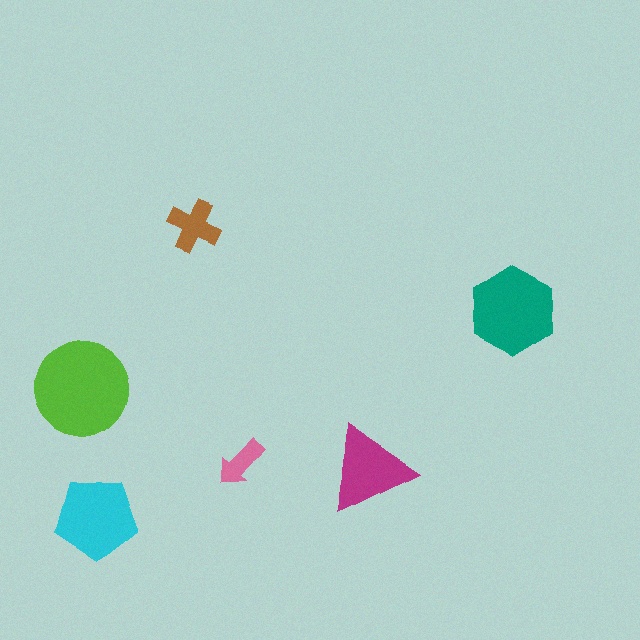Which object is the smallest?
The pink arrow.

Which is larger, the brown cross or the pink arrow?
The brown cross.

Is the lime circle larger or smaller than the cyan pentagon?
Larger.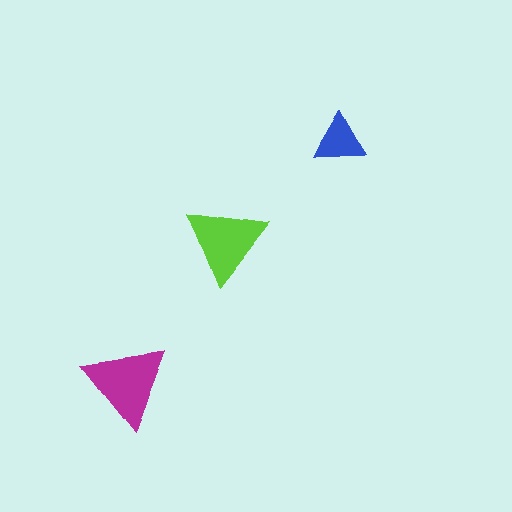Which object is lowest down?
The magenta triangle is bottommost.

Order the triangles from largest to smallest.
the magenta one, the lime one, the blue one.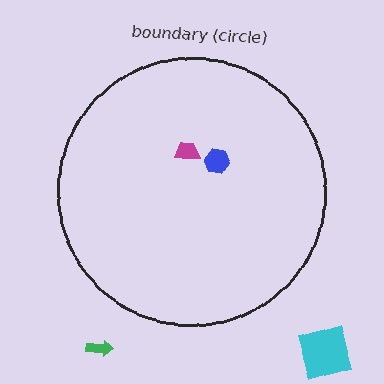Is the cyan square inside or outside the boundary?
Outside.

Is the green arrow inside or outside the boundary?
Outside.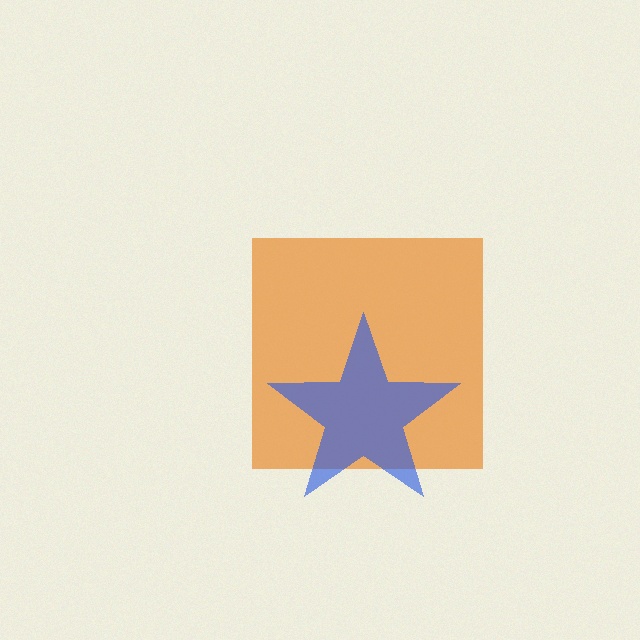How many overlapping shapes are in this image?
There are 2 overlapping shapes in the image.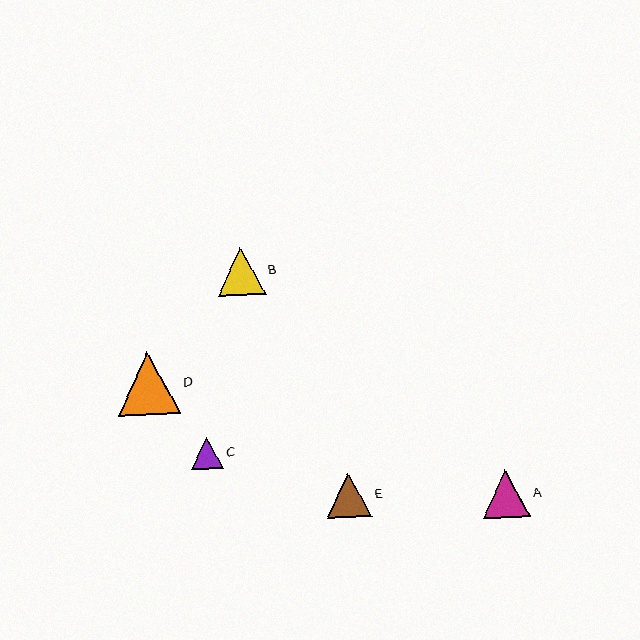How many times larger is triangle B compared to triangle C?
Triangle B is approximately 1.5 times the size of triangle C.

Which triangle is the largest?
Triangle D is the largest with a size of approximately 62 pixels.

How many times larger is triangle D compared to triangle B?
Triangle D is approximately 1.3 times the size of triangle B.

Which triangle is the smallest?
Triangle C is the smallest with a size of approximately 32 pixels.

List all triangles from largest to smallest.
From largest to smallest: D, A, B, E, C.